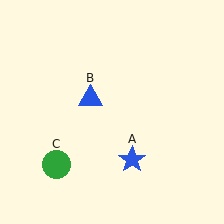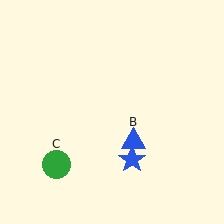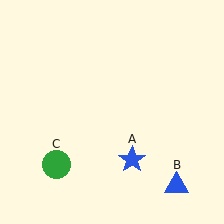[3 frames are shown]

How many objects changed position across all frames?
1 object changed position: blue triangle (object B).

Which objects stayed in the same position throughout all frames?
Blue star (object A) and green circle (object C) remained stationary.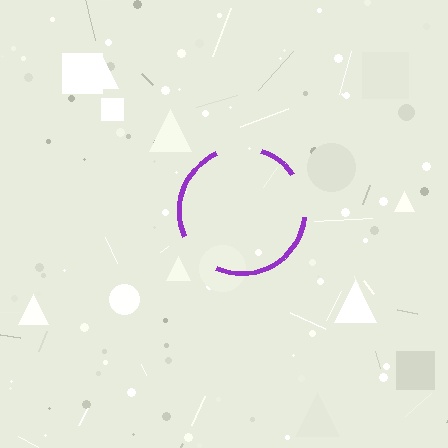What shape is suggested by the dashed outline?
The dashed outline suggests a circle.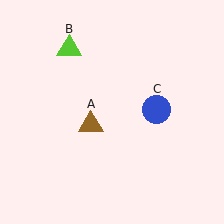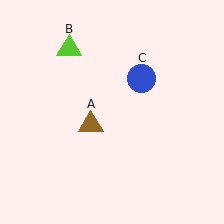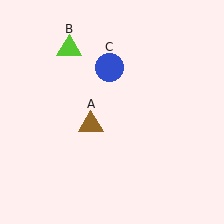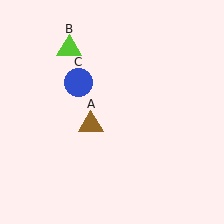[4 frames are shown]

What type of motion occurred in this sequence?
The blue circle (object C) rotated counterclockwise around the center of the scene.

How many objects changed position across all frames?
1 object changed position: blue circle (object C).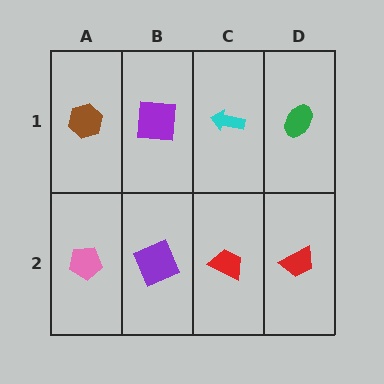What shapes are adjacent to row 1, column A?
A pink pentagon (row 2, column A), a purple square (row 1, column B).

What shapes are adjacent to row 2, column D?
A green ellipse (row 1, column D), a red trapezoid (row 2, column C).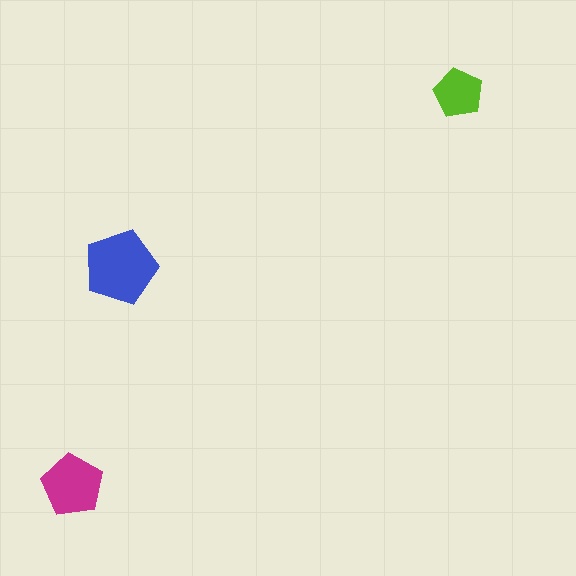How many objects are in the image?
There are 3 objects in the image.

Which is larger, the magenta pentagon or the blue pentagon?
The blue one.